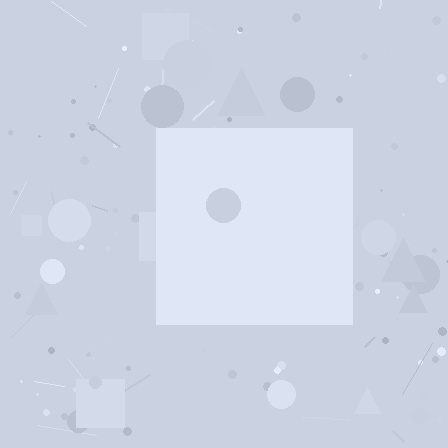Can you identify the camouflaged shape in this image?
The camouflaged shape is a square.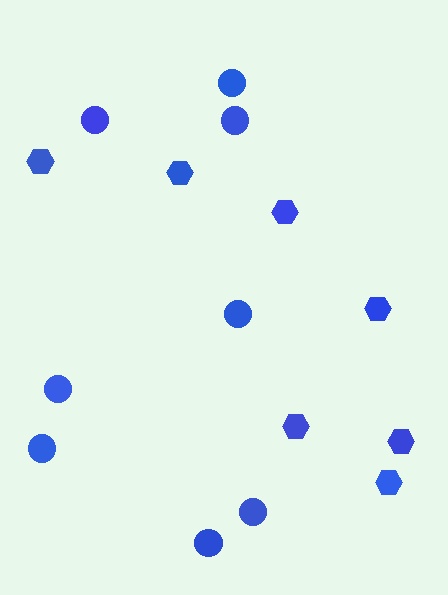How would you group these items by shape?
There are 2 groups: one group of circles (8) and one group of hexagons (7).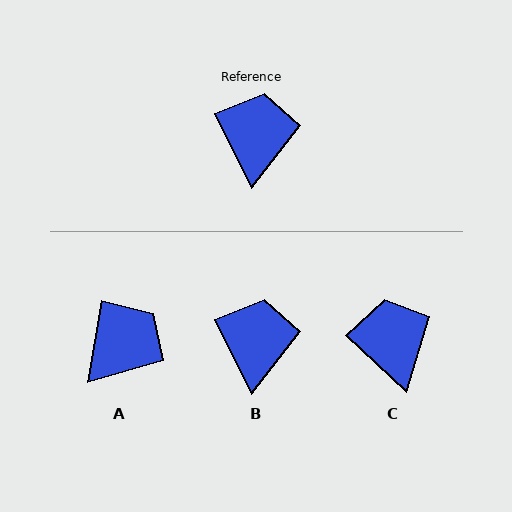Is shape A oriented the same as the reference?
No, it is off by about 36 degrees.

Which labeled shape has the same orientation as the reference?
B.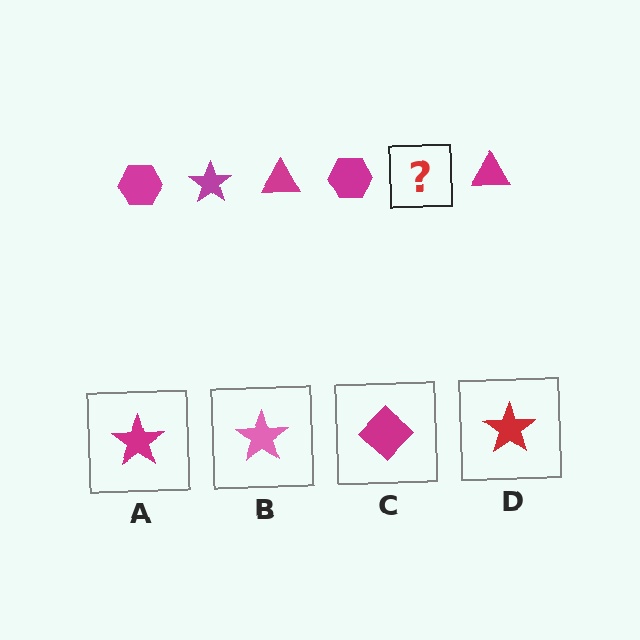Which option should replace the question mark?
Option A.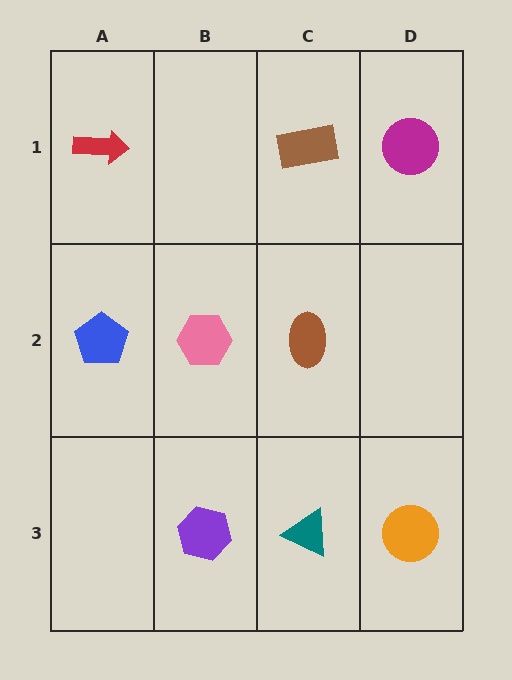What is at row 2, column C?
A brown ellipse.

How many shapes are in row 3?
3 shapes.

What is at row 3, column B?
A purple hexagon.